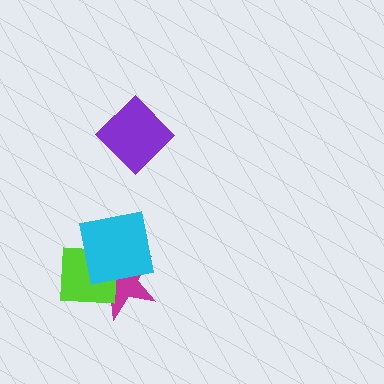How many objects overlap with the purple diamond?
0 objects overlap with the purple diamond.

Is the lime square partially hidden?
Yes, it is partially covered by another shape.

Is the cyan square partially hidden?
No, no other shape covers it.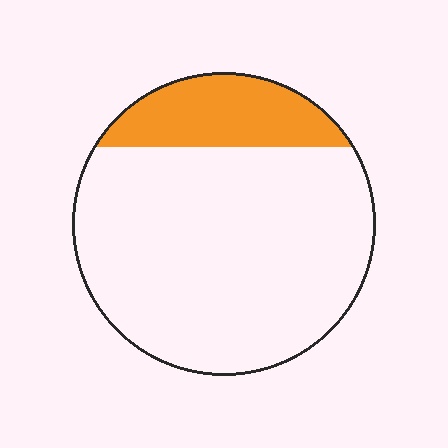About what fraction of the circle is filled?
About one fifth (1/5).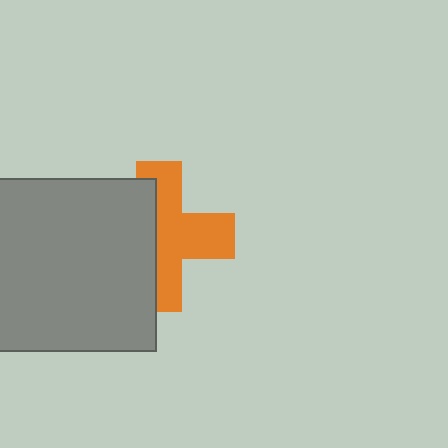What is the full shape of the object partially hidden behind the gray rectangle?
The partially hidden object is an orange cross.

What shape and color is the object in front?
The object in front is a gray rectangle.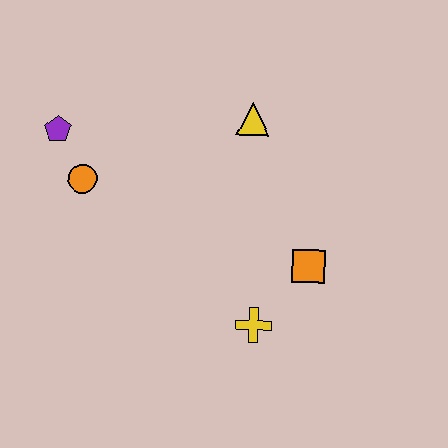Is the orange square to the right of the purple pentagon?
Yes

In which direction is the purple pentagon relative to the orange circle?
The purple pentagon is above the orange circle.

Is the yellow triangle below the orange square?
No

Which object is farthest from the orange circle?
The orange square is farthest from the orange circle.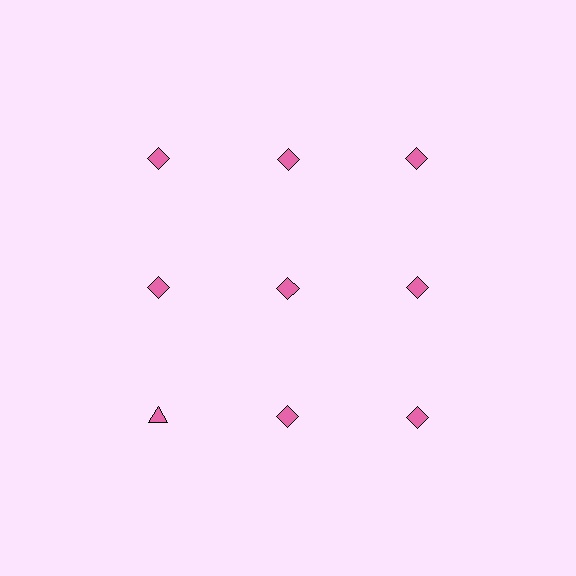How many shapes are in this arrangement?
There are 9 shapes arranged in a grid pattern.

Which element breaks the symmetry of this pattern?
The pink triangle in the third row, leftmost column breaks the symmetry. All other shapes are pink diamonds.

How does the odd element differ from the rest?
It has a different shape: triangle instead of diamond.